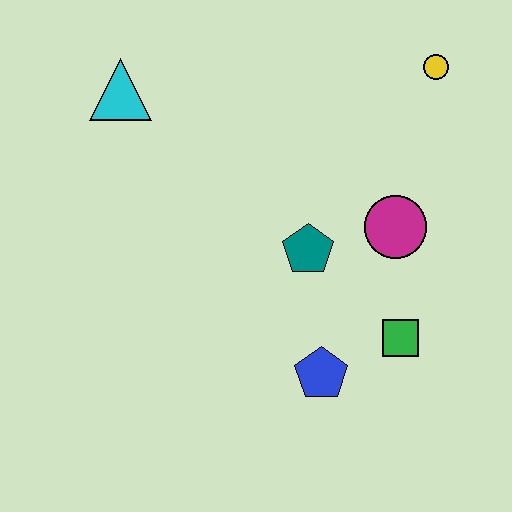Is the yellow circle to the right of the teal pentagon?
Yes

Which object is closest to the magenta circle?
The teal pentagon is closest to the magenta circle.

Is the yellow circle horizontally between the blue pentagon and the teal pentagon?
No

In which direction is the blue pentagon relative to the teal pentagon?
The blue pentagon is below the teal pentagon.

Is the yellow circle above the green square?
Yes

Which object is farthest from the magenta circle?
The cyan triangle is farthest from the magenta circle.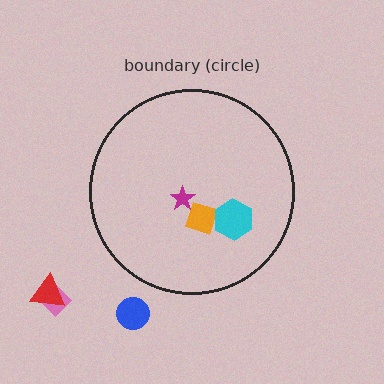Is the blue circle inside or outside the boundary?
Outside.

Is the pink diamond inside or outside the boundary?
Outside.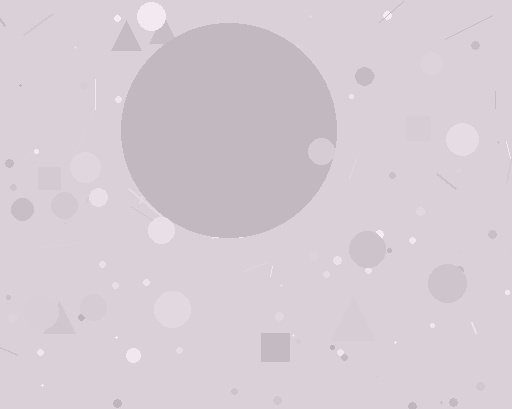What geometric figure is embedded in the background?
A circle is embedded in the background.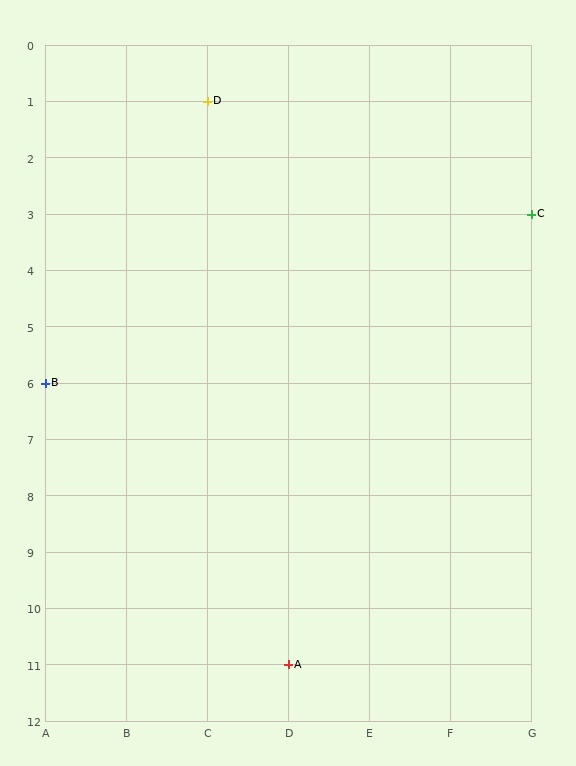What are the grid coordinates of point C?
Point C is at grid coordinates (G, 3).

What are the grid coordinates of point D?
Point D is at grid coordinates (C, 1).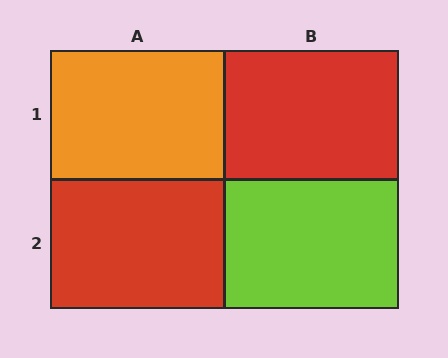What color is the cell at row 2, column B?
Lime.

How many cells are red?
2 cells are red.